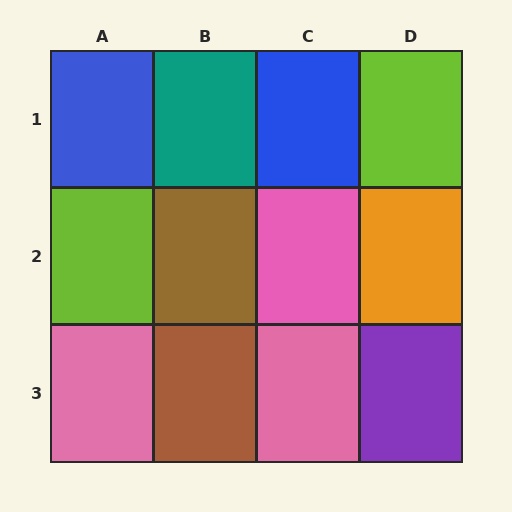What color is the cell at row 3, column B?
Brown.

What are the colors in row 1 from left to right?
Blue, teal, blue, lime.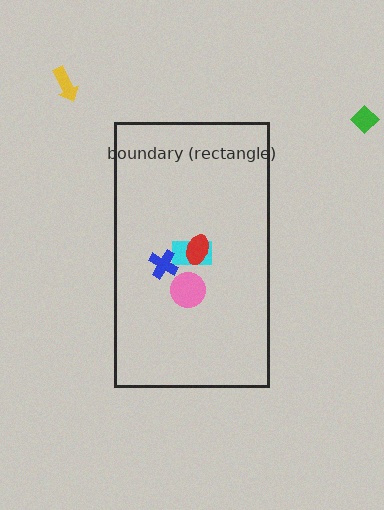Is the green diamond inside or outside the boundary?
Outside.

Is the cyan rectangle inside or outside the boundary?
Inside.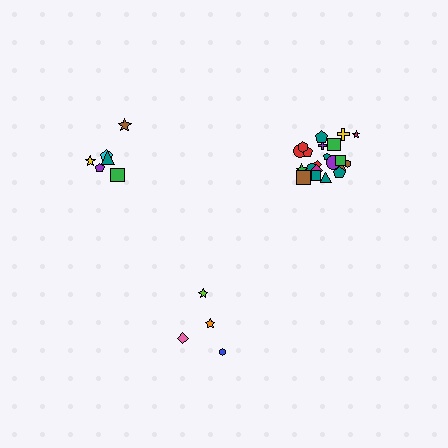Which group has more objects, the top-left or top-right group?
The top-right group.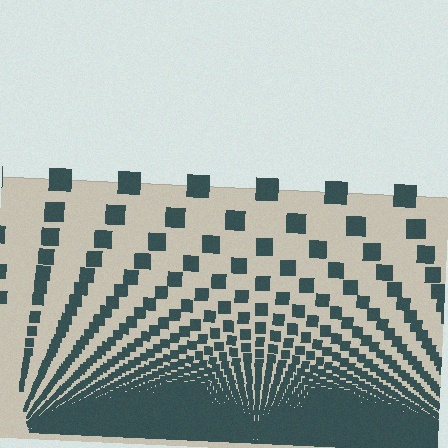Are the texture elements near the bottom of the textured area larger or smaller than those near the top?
Smaller. The gradient is inverted — elements near the bottom are smaller and denser.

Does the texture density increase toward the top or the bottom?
Density increases toward the bottom.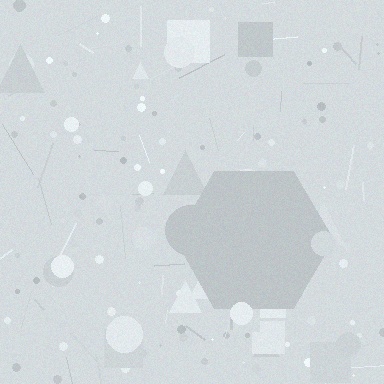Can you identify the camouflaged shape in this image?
The camouflaged shape is a hexagon.